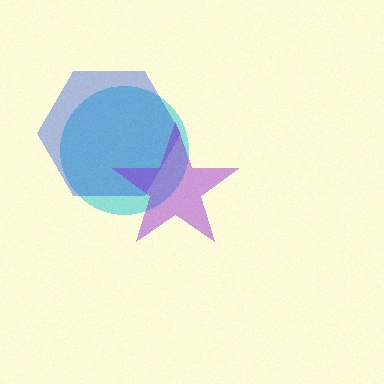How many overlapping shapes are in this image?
There are 3 overlapping shapes in the image.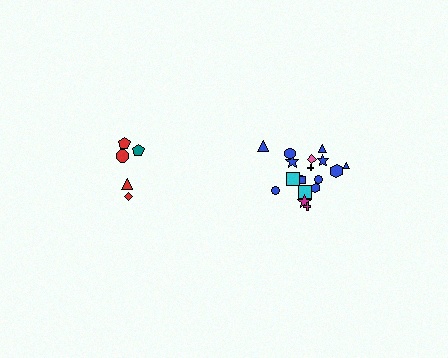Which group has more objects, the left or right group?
The right group.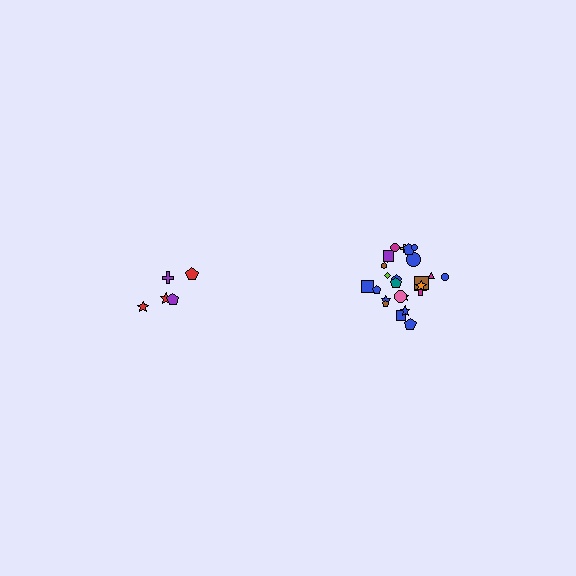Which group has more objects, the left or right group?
The right group.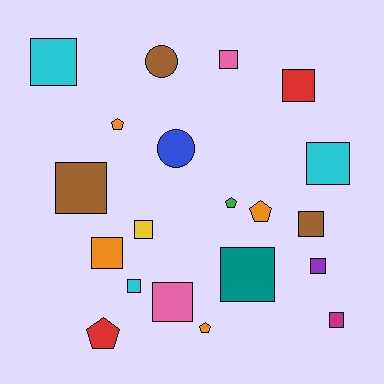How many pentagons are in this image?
There are 5 pentagons.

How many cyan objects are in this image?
There are 3 cyan objects.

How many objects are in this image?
There are 20 objects.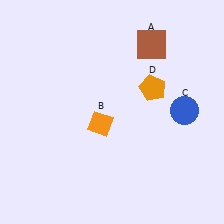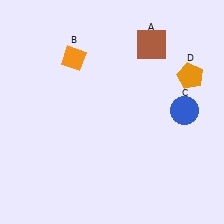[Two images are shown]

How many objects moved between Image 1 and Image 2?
2 objects moved between the two images.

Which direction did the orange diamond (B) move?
The orange diamond (B) moved up.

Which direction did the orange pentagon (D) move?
The orange pentagon (D) moved right.